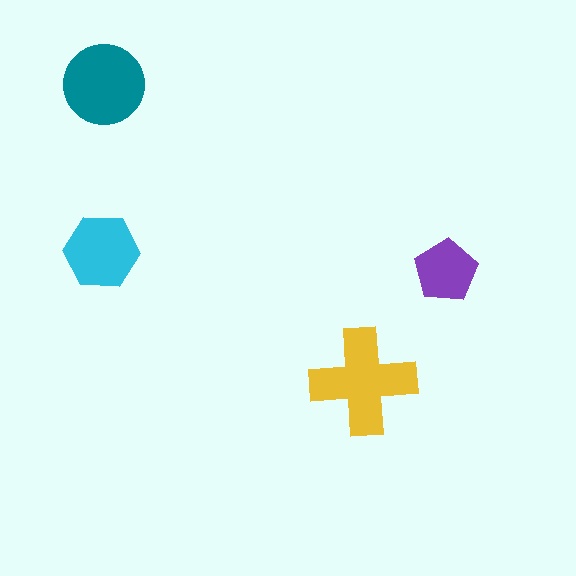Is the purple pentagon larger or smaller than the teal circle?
Smaller.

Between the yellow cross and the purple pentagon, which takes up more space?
The yellow cross.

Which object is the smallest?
The purple pentagon.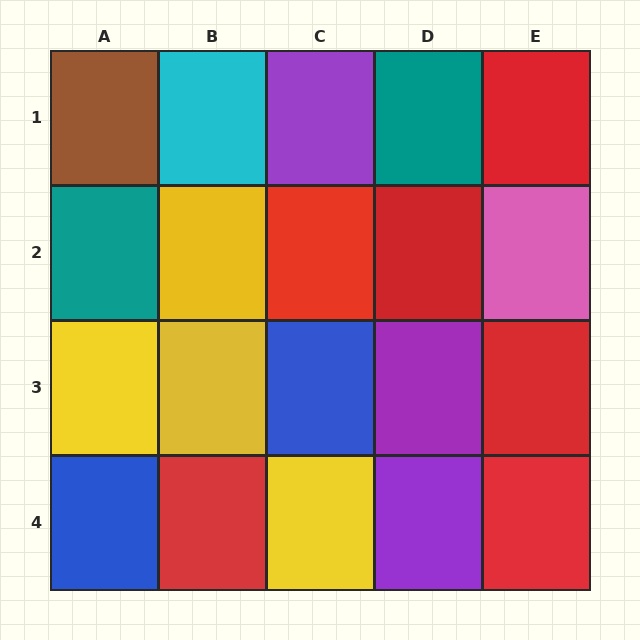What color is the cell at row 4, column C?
Yellow.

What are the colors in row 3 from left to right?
Yellow, yellow, blue, purple, red.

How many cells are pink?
1 cell is pink.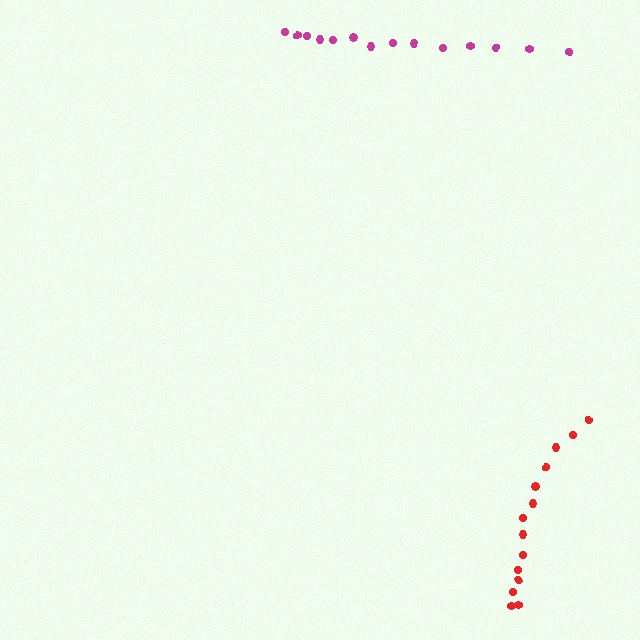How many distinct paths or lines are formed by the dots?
There are 2 distinct paths.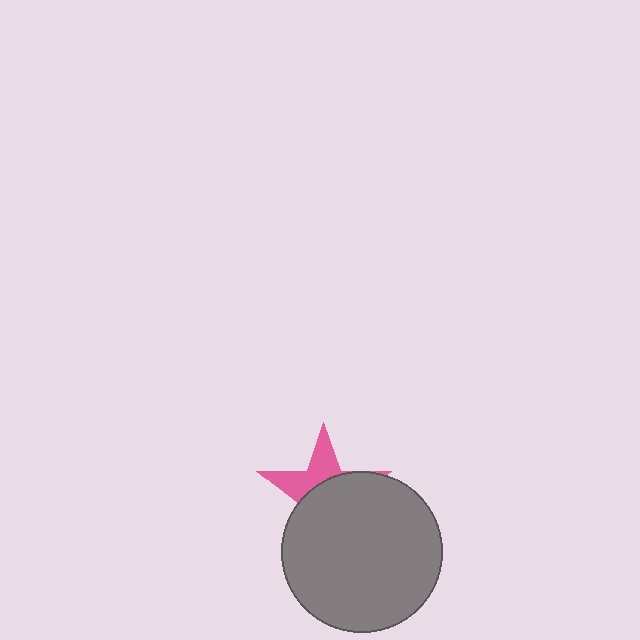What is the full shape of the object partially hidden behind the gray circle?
The partially hidden object is a pink star.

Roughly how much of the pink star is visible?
A small part of it is visible (roughly 35%).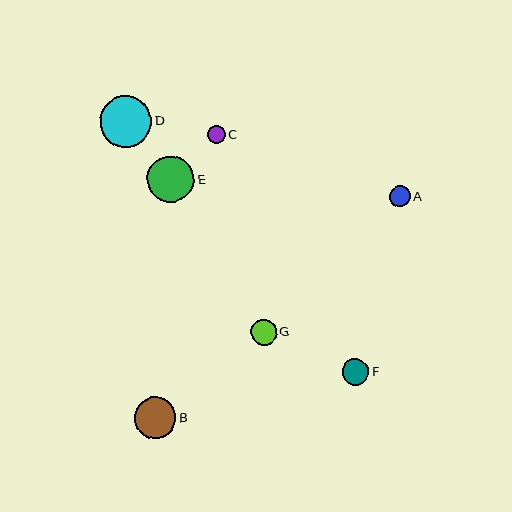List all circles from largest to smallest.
From largest to smallest: D, E, B, F, G, A, C.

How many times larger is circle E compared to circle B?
Circle E is approximately 1.1 times the size of circle B.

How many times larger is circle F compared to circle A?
Circle F is approximately 1.3 times the size of circle A.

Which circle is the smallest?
Circle C is the smallest with a size of approximately 18 pixels.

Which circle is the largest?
Circle D is the largest with a size of approximately 52 pixels.